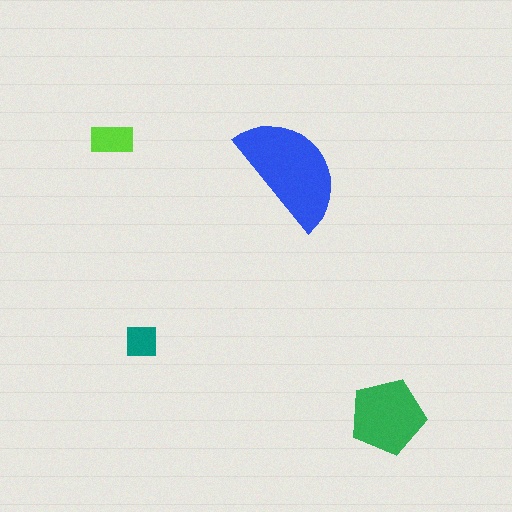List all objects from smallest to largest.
The teal square, the lime rectangle, the green pentagon, the blue semicircle.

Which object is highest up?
The lime rectangle is topmost.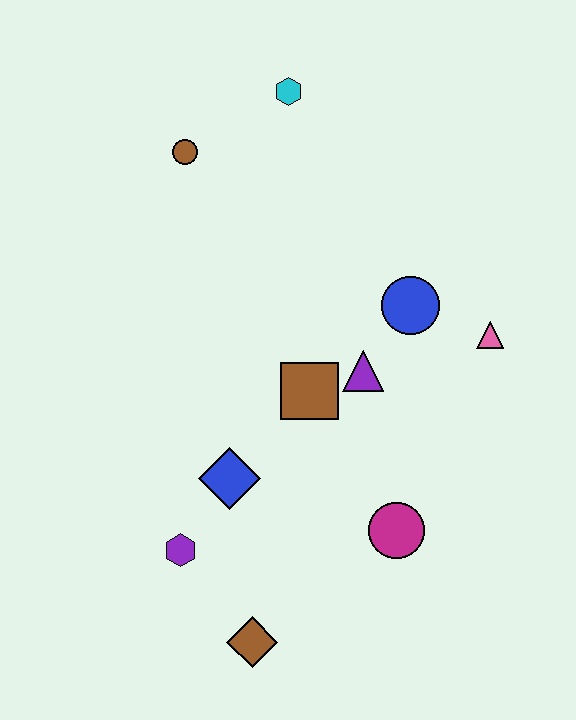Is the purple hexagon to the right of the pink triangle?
No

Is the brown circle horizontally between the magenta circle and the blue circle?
No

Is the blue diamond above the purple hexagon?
Yes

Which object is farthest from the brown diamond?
The cyan hexagon is farthest from the brown diamond.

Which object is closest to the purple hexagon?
The blue diamond is closest to the purple hexagon.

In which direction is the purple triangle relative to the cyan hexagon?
The purple triangle is below the cyan hexagon.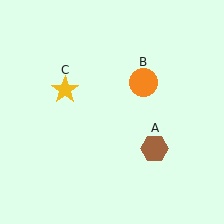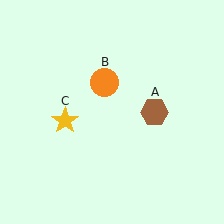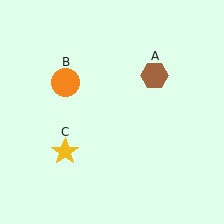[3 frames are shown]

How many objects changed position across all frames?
3 objects changed position: brown hexagon (object A), orange circle (object B), yellow star (object C).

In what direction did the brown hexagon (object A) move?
The brown hexagon (object A) moved up.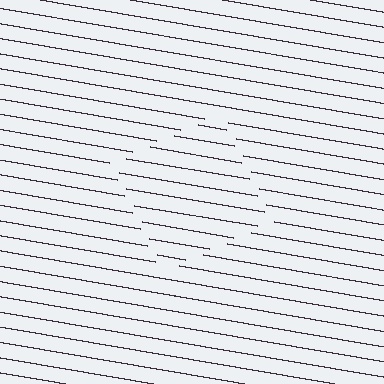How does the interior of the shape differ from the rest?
The interior of the shape contains the same grating, shifted by half a period — the contour is defined by the phase discontinuity where line-ends from the inner and outer gratings abut.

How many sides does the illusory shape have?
4 sides — the line-ends trace a square.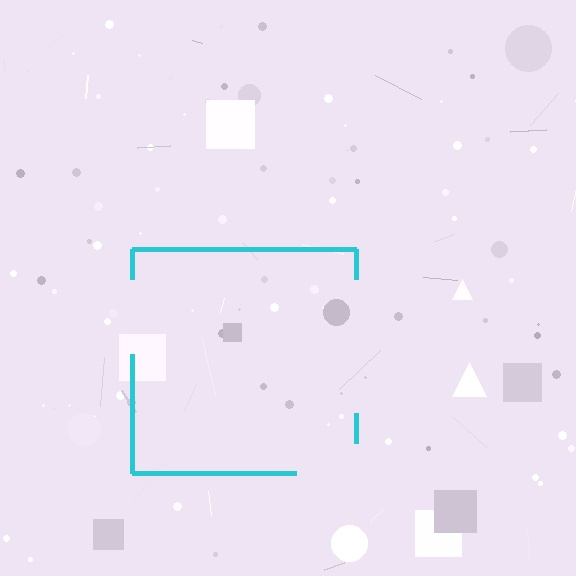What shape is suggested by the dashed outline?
The dashed outline suggests a square.